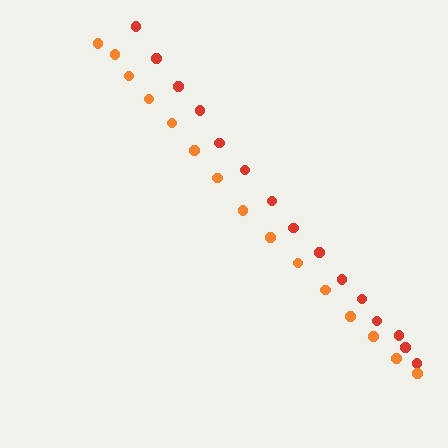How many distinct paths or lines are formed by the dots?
There are 2 distinct paths.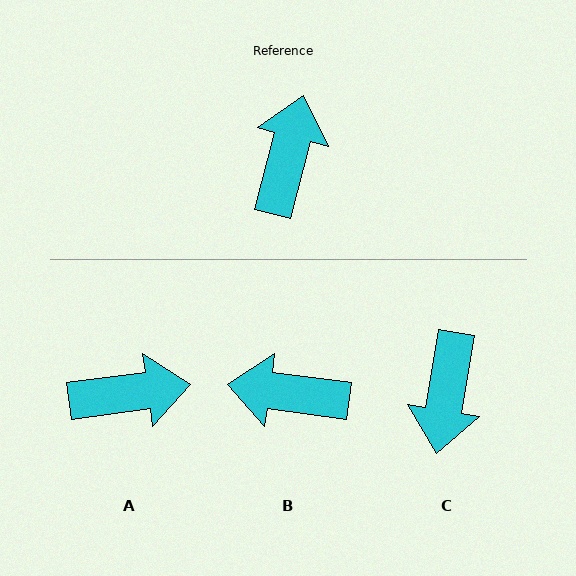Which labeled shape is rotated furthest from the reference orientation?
C, about 175 degrees away.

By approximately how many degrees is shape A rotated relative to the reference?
Approximately 68 degrees clockwise.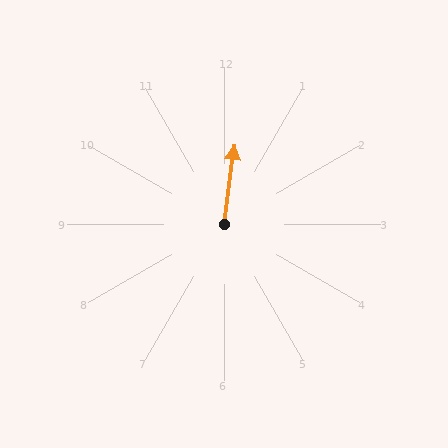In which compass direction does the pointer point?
North.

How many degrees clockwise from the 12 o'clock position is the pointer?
Approximately 7 degrees.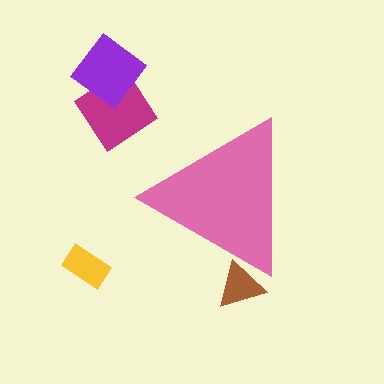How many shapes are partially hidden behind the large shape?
1 shape is partially hidden.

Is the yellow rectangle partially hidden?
No, the yellow rectangle is fully visible.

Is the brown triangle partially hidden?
Yes, the brown triangle is partially hidden behind the pink triangle.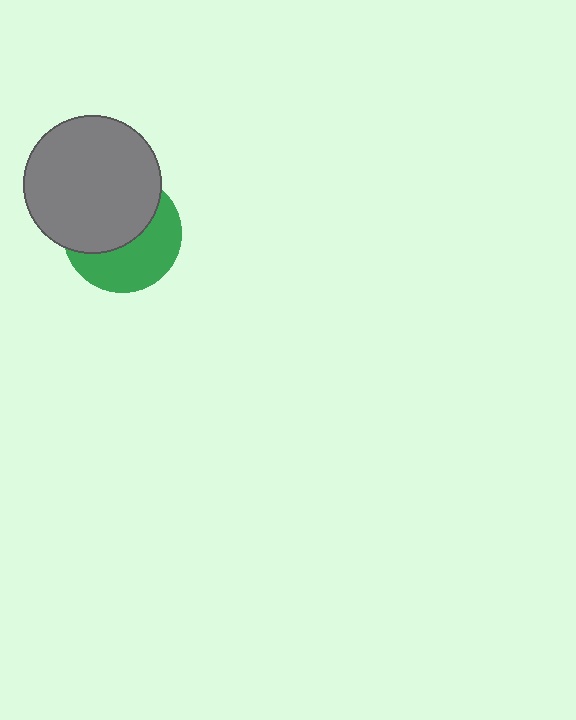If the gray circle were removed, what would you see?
You would see the complete green circle.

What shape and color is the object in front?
The object in front is a gray circle.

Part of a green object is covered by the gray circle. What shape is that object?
It is a circle.